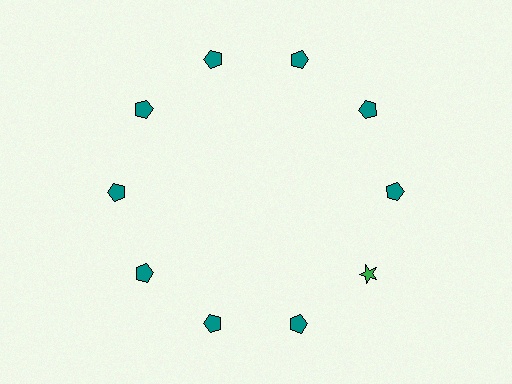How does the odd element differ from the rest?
It differs in both color (green instead of teal) and shape (star instead of pentagon).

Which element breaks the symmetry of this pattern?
The green star at roughly the 4 o'clock position breaks the symmetry. All other shapes are teal pentagons.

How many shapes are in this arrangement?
There are 10 shapes arranged in a ring pattern.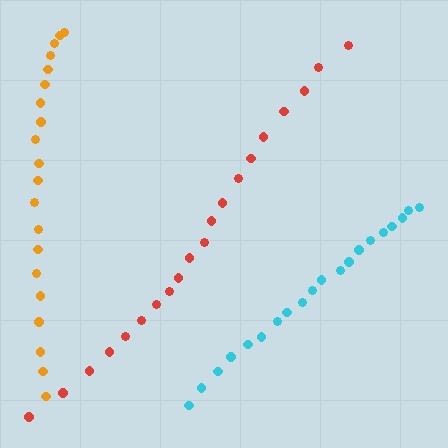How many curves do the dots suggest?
There are 3 distinct paths.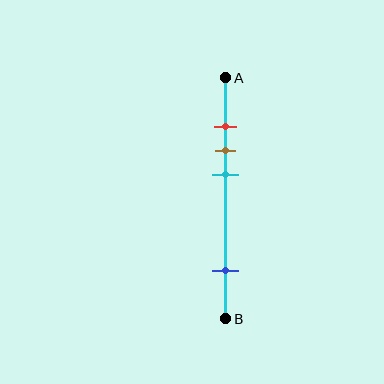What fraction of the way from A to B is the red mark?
The red mark is approximately 20% (0.2) of the way from A to B.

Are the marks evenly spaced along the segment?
No, the marks are not evenly spaced.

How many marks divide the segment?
There are 4 marks dividing the segment.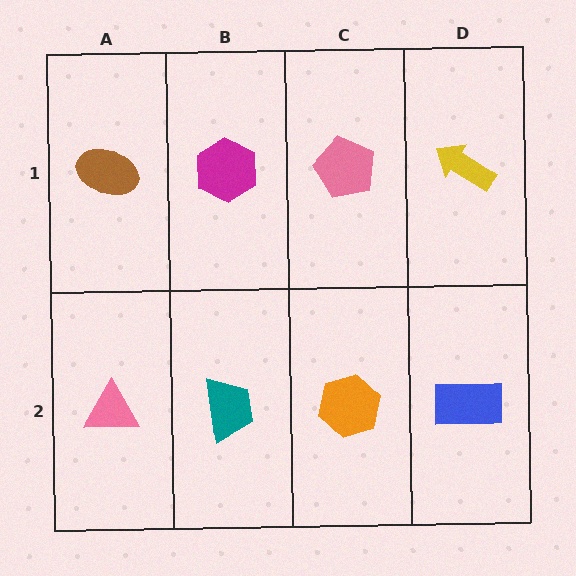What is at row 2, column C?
An orange hexagon.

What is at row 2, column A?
A pink triangle.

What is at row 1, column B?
A magenta hexagon.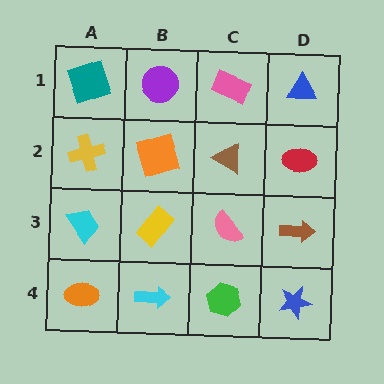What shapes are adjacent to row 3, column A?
A yellow cross (row 2, column A), an orange ellipse (row 4, column A), a yellow rectangle (row 3, column B).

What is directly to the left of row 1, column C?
A purple circle.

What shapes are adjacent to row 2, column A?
A teal square (row 1, column A), a cyan trapezoid (row 3, column A), an orange square (row 2, column B).